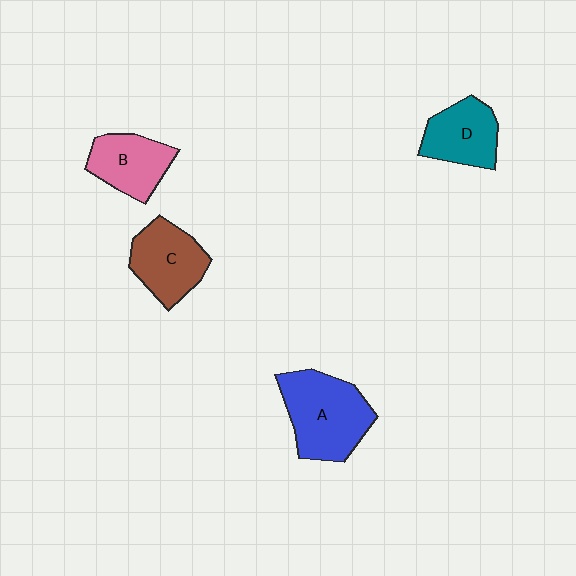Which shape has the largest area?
Shape A (blue).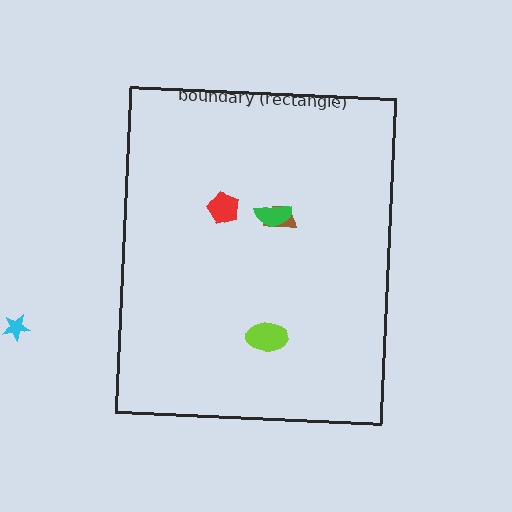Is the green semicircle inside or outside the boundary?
Inside.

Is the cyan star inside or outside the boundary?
Outside.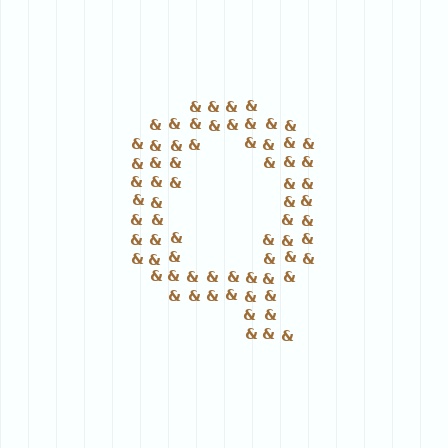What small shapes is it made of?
It is made of small ampersands.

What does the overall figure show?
The overall figure shows the letter Q.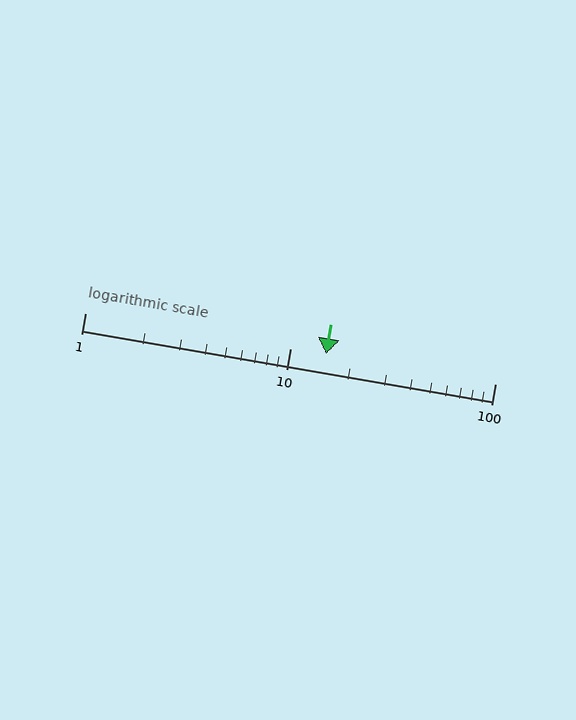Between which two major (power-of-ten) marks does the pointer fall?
The pointer is between 10 and 100.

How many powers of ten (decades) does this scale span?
The scale spans 2 decades, from 1 to 100.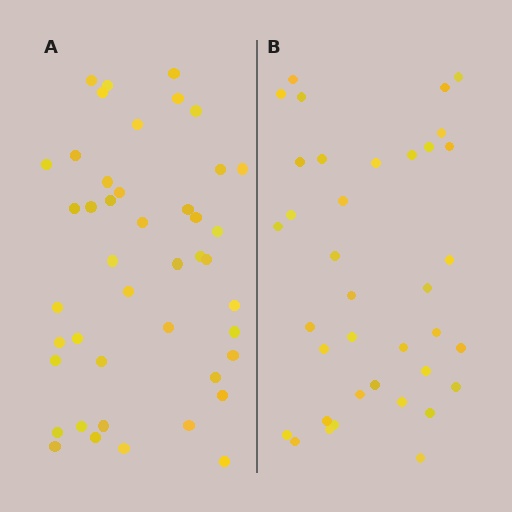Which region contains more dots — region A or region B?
Region A (the left region) has more dots.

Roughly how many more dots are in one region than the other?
Region A has roughly 8 or so more dots than region B.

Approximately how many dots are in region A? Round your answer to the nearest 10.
About 40 dots. (The exact count is 44, which rounds to 40.)